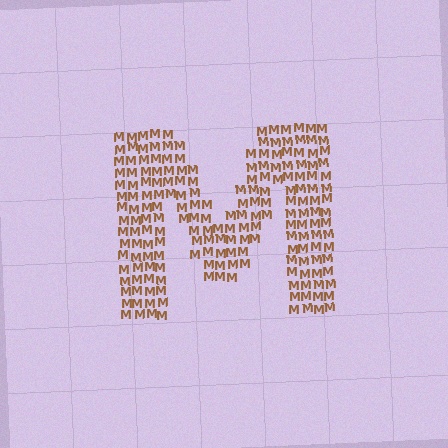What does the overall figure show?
The overall figure shows the letter M.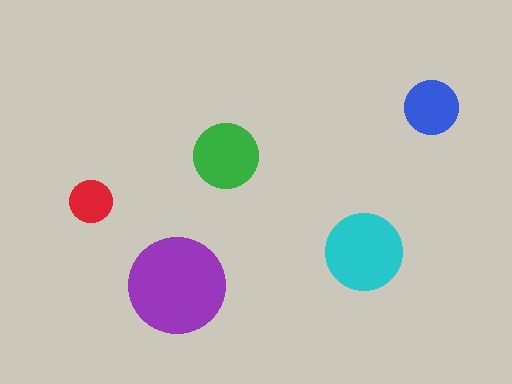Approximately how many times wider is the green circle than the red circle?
About 1.5 times wider.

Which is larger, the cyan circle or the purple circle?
The purple one.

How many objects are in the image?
There are 5 objects in the image.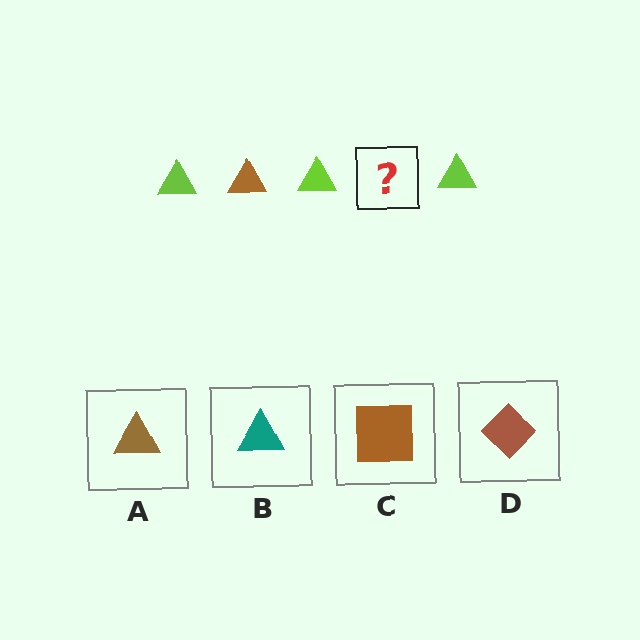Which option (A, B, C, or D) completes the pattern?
A.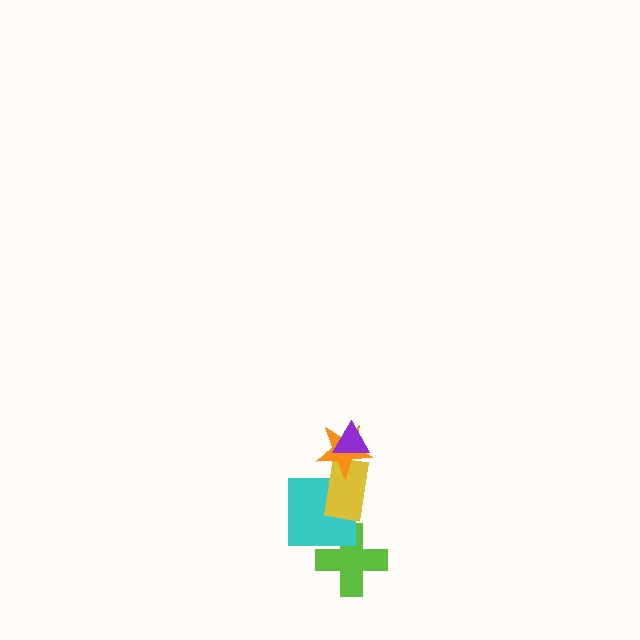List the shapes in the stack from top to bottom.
From top to bottom: the purple triangle, the orange star, the yellow rectangle, the cyan square, the lime cross.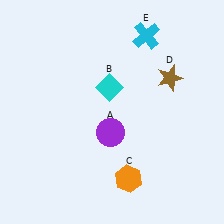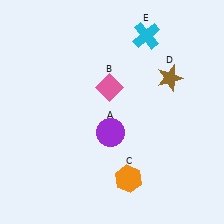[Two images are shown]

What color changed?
The diamond (B) changed from cyan in Image 1 to pink in Image 2.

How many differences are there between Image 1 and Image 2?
There is 1 difference between the two images.